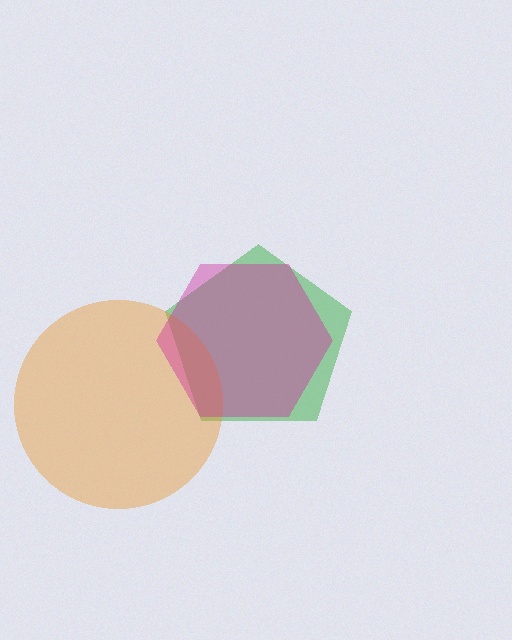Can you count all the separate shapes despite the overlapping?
Yes, there are 3 separate shapes.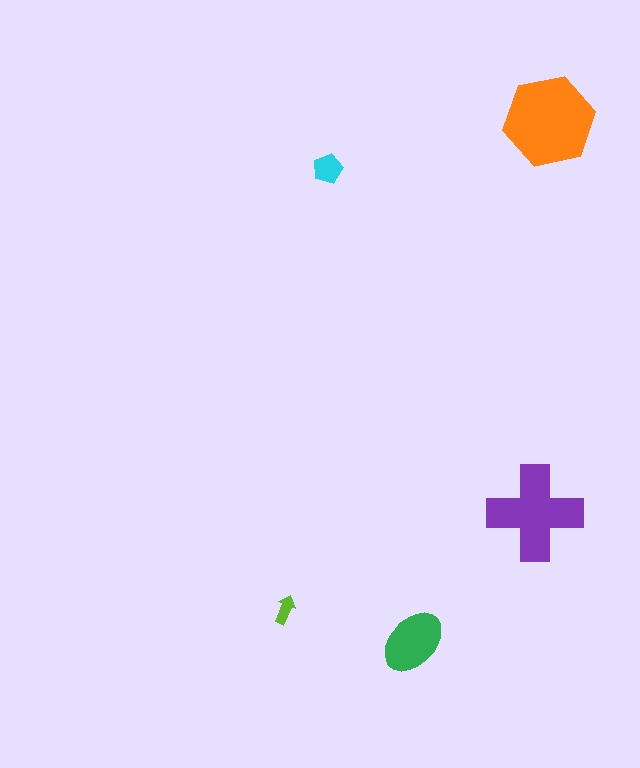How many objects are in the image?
There are 5 objects in the image.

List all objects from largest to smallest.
The orange hexagon, the purple cross, the green ellipse, the cyan pentagon, the lime arrow.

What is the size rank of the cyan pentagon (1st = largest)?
4th.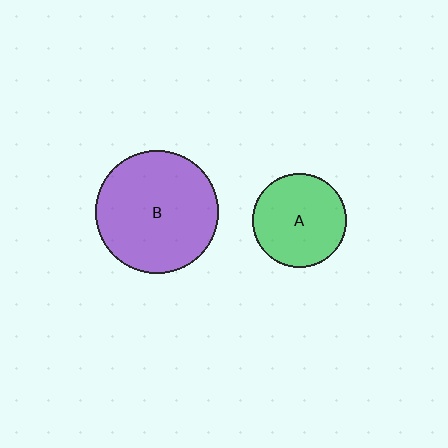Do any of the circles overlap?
No, none of the circles overlap.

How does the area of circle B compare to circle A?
Approximately 1.7 times.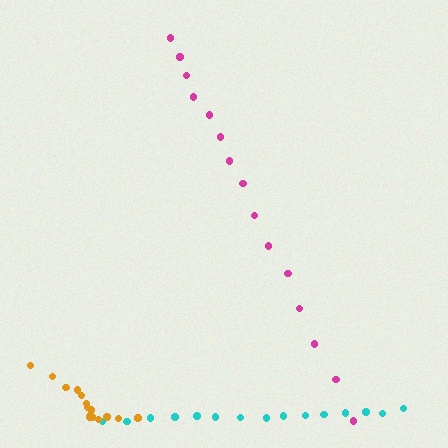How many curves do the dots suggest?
There are 3 distinct paths.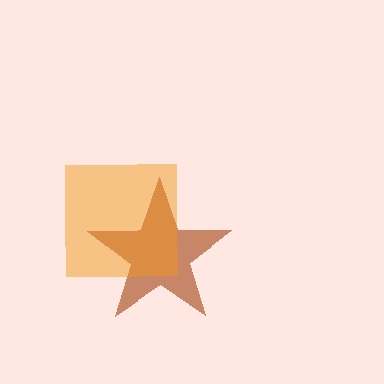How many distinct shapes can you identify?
There are 2 distinct shapes: a brown star, an orange square.